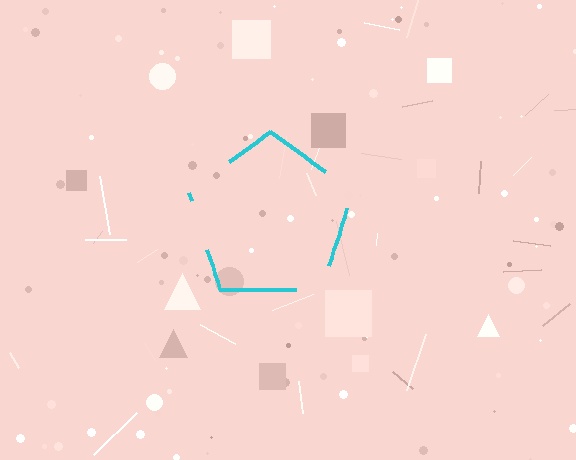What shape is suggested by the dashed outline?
The dashed outline suggests a pentagon.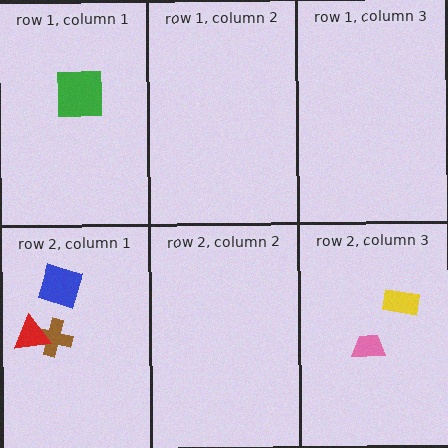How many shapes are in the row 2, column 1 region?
3.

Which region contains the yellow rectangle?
The row 2, column 3 region.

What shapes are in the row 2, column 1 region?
The brown cross, the red triangle, the blue diamond.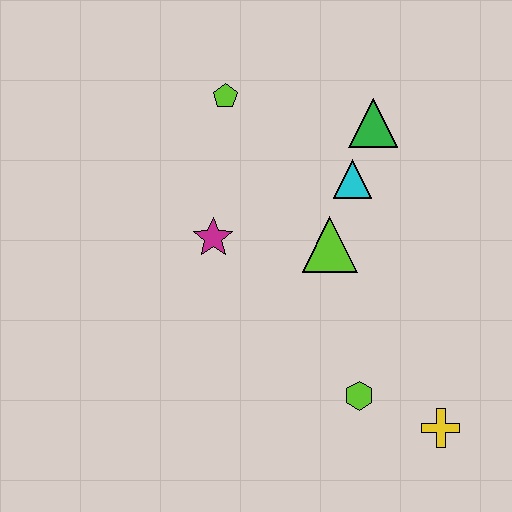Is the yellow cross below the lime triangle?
Yes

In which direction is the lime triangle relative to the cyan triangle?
The lime triangle is below the cyan triangle.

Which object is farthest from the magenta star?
The yellow cross is farthest from the magenta star.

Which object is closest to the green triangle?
The cyan triangle is closest to the green triangle.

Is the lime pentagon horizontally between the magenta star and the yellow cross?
Yes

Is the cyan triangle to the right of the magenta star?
Yes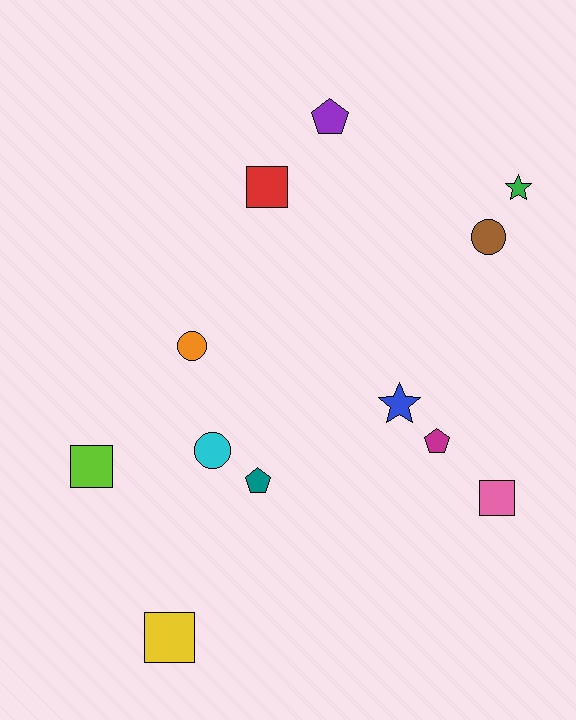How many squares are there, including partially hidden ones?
There are 4 squares.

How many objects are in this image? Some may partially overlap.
There are 12 objects.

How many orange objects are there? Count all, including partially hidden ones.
There is 1 orange object.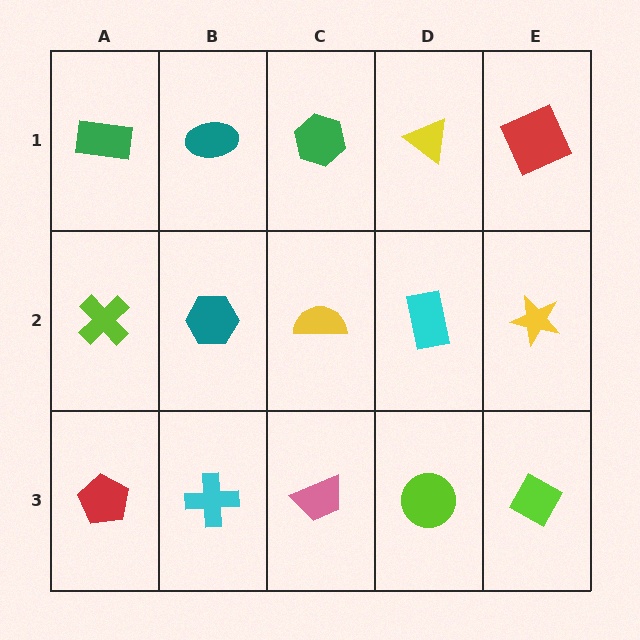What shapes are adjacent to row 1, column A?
A lime cross (row 2, column A), a teal ellipse (row 1, column B).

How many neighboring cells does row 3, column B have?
3.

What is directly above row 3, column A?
A lime cross.